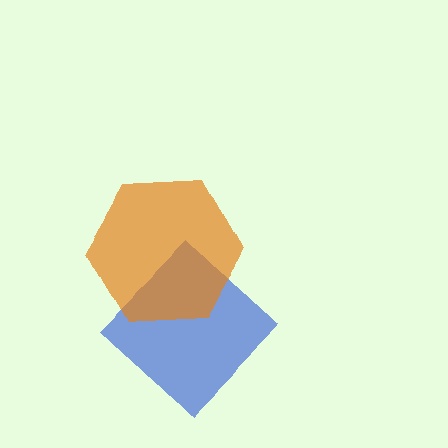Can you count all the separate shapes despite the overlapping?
Yes, there are 2 separate shapes.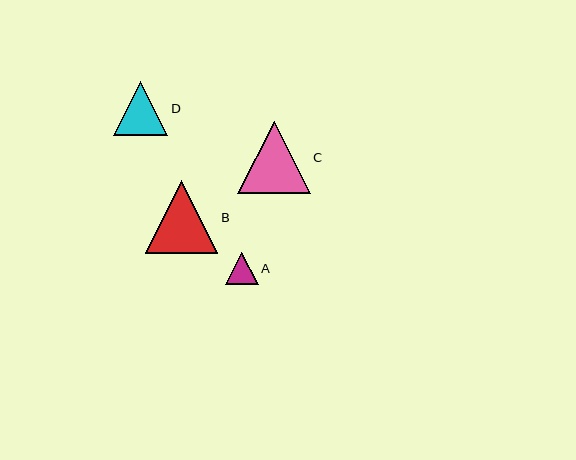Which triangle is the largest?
Triangle B is the largest with a size of approximately 72 pixels.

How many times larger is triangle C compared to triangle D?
Triangle C is approximately 1.3 times the size of triangle D.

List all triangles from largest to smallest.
From largest to smallest: B, C, D, A.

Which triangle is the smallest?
Triangle A is the smallest with a size of approximately 32 pixels.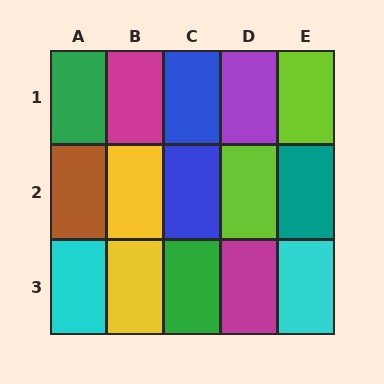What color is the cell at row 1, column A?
Green.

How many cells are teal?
1 cell is teal.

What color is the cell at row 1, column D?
Purple.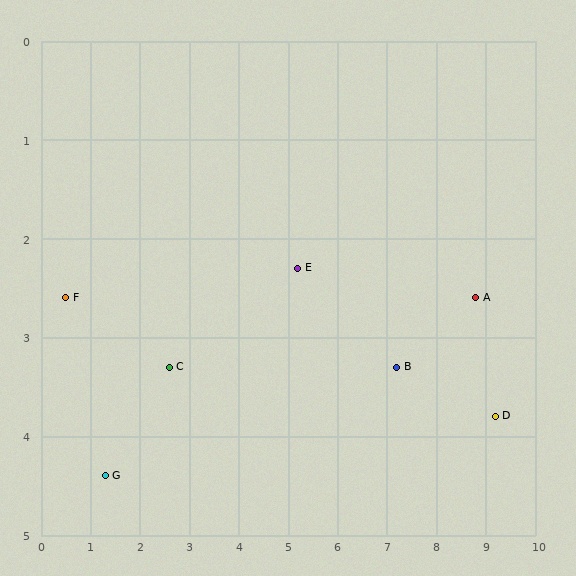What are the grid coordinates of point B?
Point B is at approximately (7.2, 3.3).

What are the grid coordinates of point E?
Point E is at approximately (5.2, 2.3).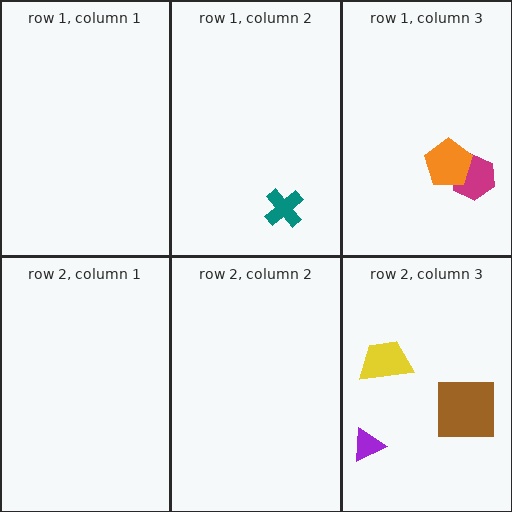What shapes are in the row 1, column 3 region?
The magenta hexagon, the orange pentagon.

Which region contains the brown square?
The row 2, column 3 region.